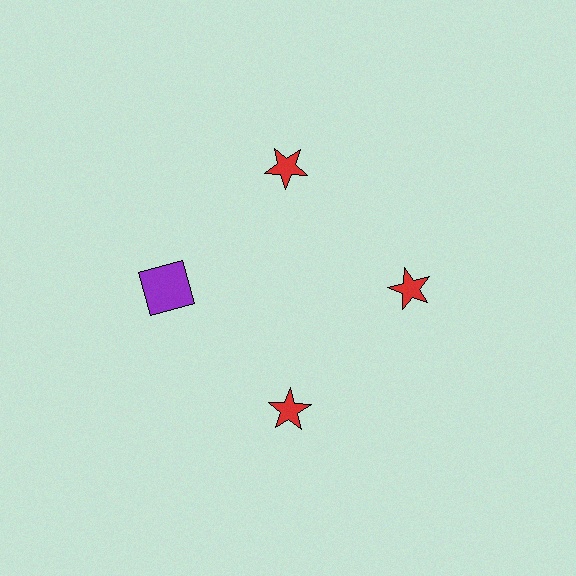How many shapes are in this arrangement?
There are 4 shapes arranged in a ring pattern.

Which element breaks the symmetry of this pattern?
The purple square at roughly the 9 o'clock position breaks the symmetry. All other shapes are red stars.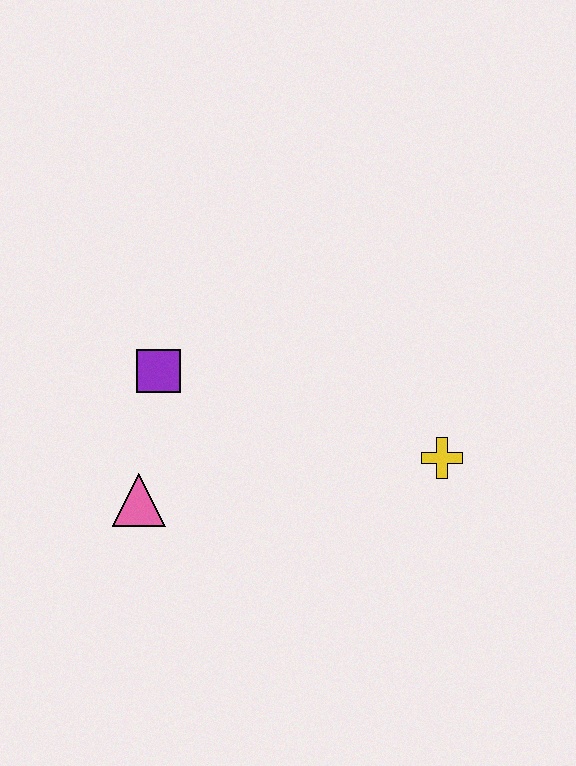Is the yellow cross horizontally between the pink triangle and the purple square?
No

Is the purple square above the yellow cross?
Yes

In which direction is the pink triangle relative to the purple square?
The pink triangle is below the purple square.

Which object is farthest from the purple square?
The yellow cross is farthest from the purple square.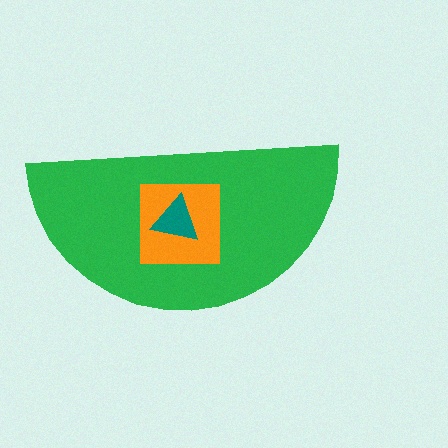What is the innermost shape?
The teal triangle.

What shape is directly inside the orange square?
The teal triangle.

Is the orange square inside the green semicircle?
Yes.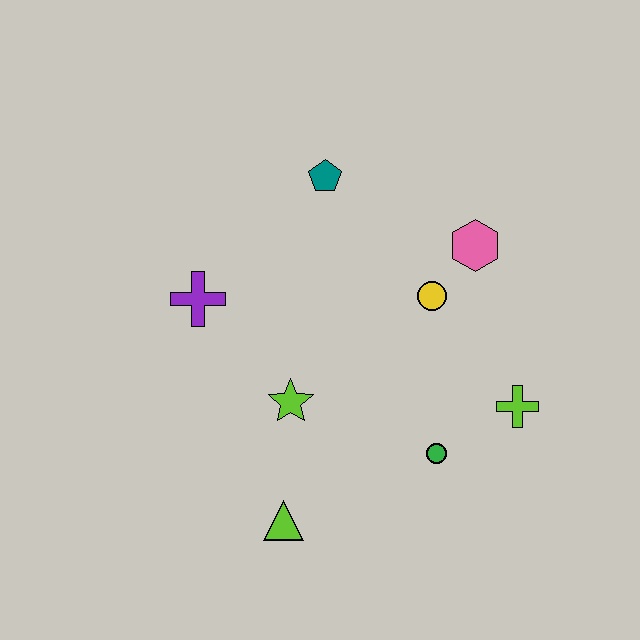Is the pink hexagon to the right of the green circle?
Yes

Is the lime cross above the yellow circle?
No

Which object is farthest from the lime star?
The pink hexagon is farthest from the lime star.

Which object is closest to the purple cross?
The lime star is closest to the purple cross.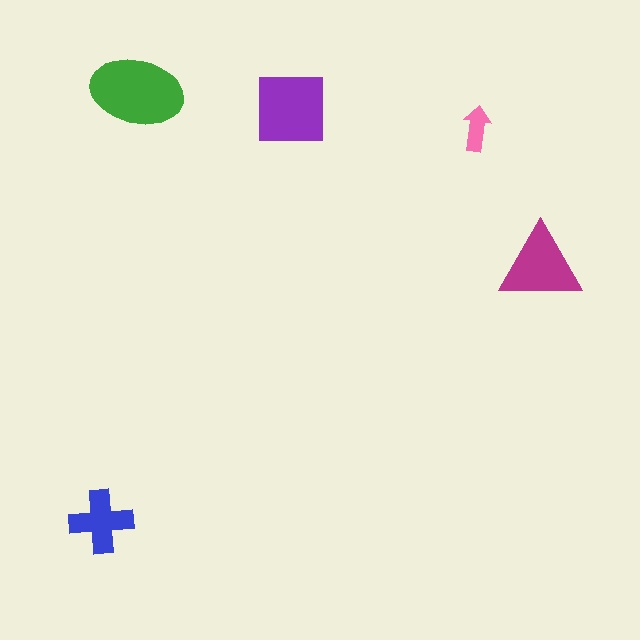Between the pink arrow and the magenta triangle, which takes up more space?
The magenta triangle.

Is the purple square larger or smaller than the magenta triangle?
Larger.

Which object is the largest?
The green ellipse.